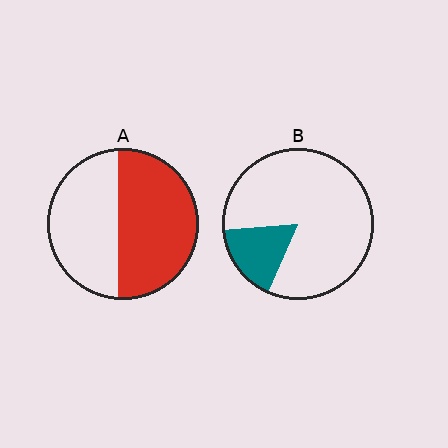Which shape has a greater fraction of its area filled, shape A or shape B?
Shape A.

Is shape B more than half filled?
No.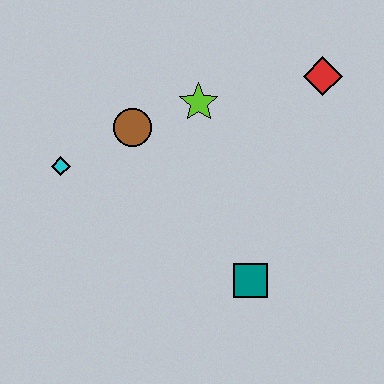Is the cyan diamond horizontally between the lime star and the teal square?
No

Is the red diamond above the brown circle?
Yes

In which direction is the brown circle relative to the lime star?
The brown circle is to the left of the lime star.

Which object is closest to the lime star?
The brown circle is closest to the lime star.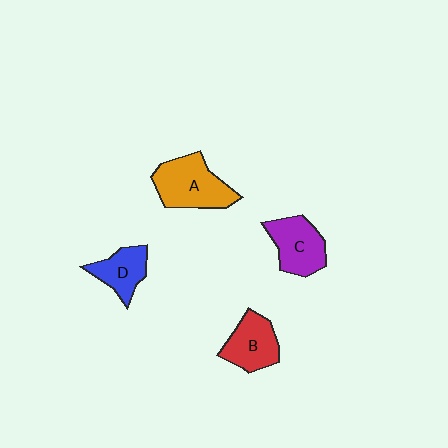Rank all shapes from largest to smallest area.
From largest to smallest: A (orange), C (purple), B (red), D (blue).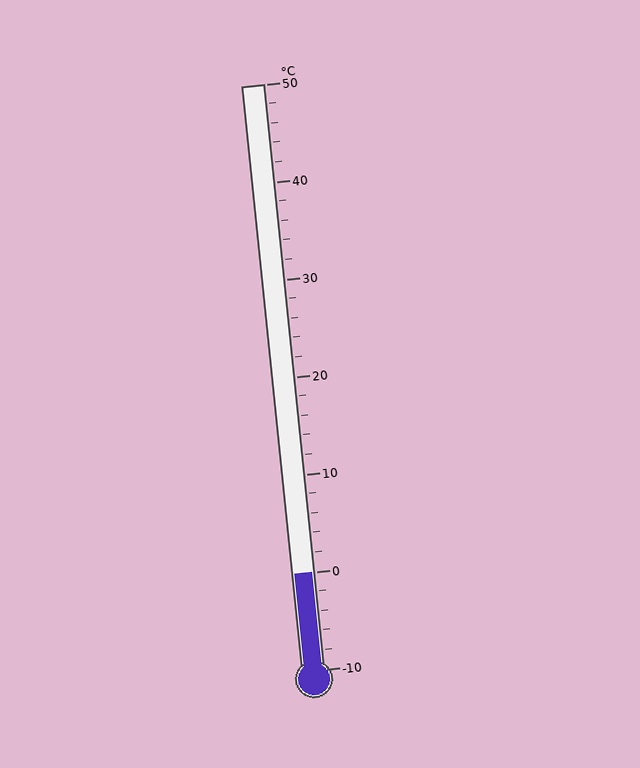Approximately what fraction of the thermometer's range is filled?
The thermometer is filled to approximately 15% of its range.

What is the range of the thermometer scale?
The thermometer scale ranges from -10°C to 50°C.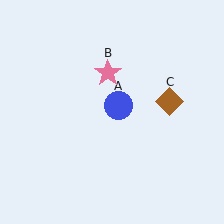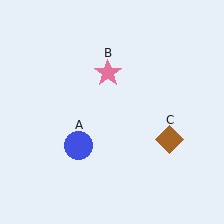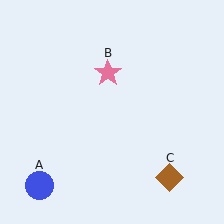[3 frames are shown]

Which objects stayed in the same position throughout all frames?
Pink star (object B) remained stationary.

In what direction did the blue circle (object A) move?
The blue circle (object A) moved down and to the left.